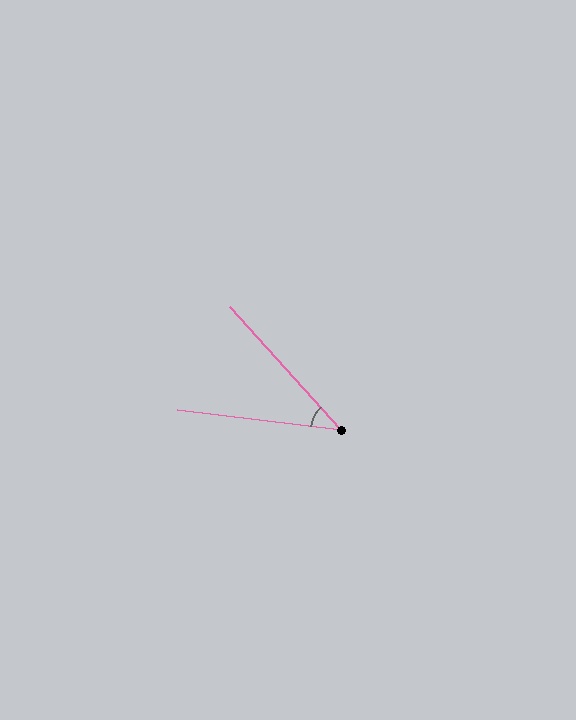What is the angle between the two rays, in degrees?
Approximately 41 degrees.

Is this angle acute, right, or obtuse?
It is acute.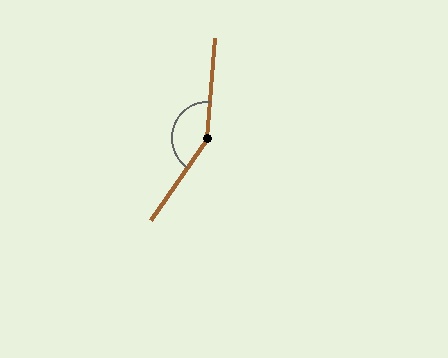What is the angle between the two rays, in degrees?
Approximately 150 degrees.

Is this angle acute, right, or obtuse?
It is obtuse.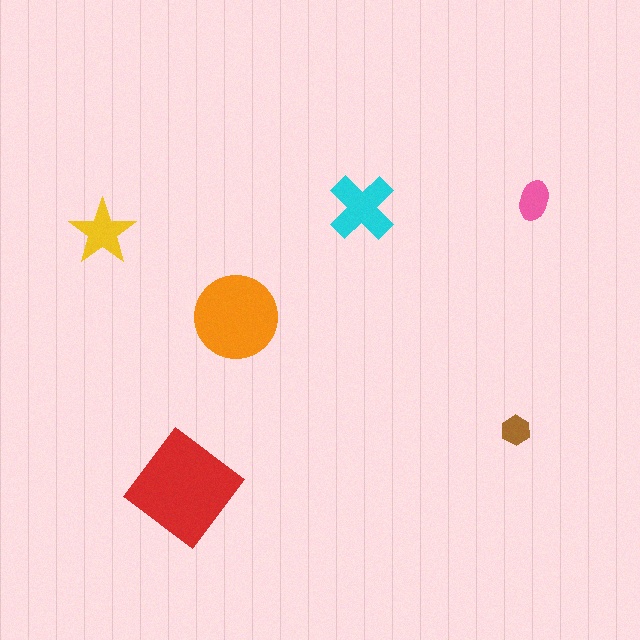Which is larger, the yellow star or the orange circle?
The orange circle.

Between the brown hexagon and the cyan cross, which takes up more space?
The cyan cross.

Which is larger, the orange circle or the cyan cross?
The orange circle.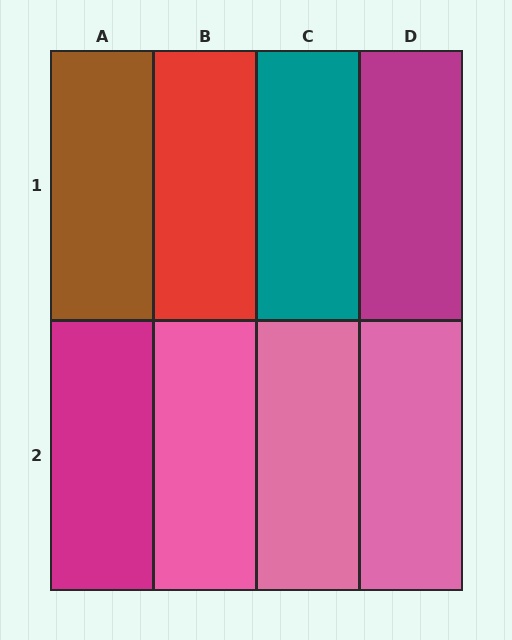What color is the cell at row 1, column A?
Brown.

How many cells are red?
1 cell is red.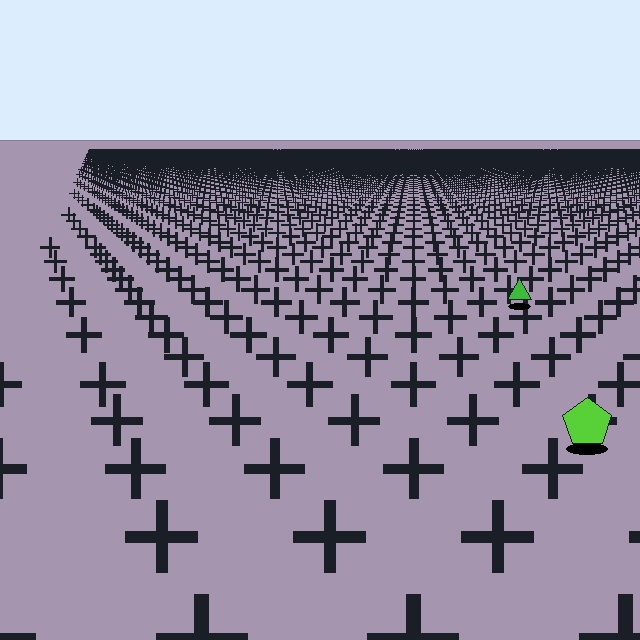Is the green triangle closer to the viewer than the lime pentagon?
No. The lime pentagon is closer — you can tell from the texture gradient: the ground texture is coarser near it.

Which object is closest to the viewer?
The lime pentagon is closest. The texture marks near it are larger and more spread out.